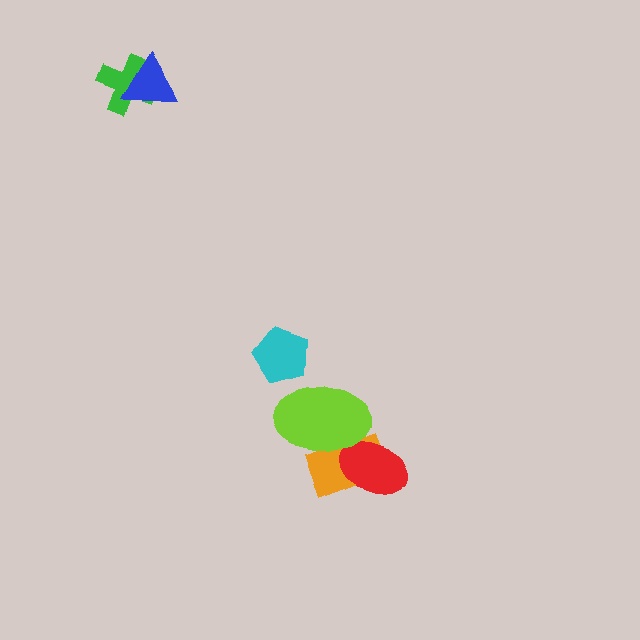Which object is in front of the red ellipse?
The lime ellipse is in front of the red ellipse.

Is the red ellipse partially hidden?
Yes, it is partially covered by another shape.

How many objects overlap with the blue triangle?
1 object overlaps with the blue triangle.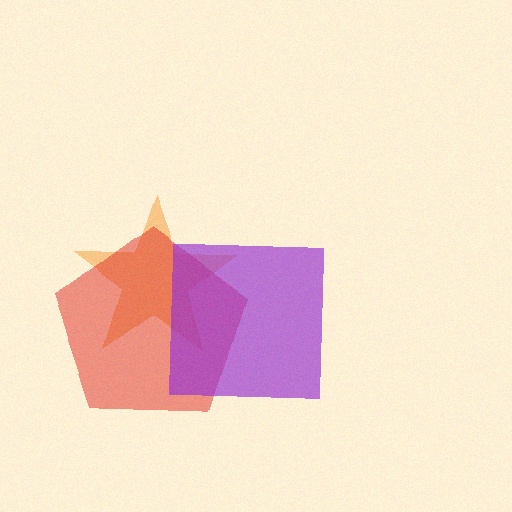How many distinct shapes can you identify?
There are 3 distinct shapes: an orange star, a red pentagon, a purple square.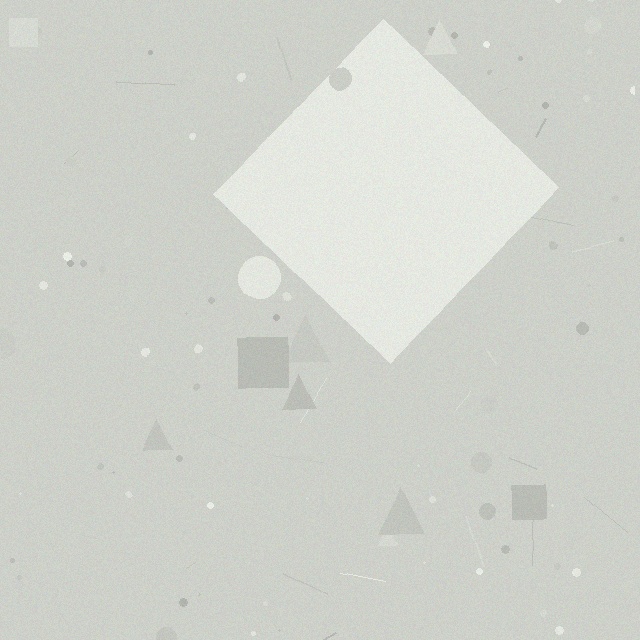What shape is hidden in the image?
A diamond is hidden in the image.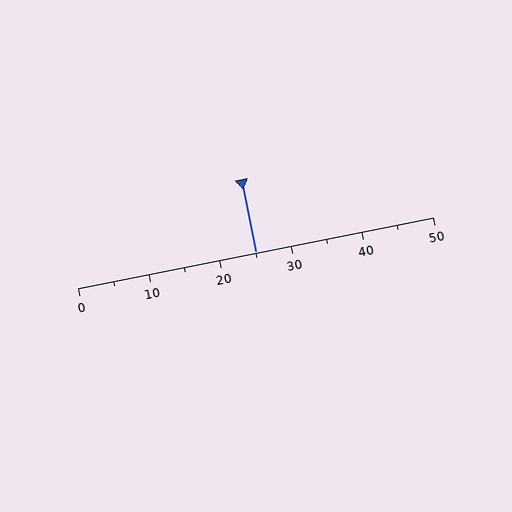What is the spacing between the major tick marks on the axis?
The major ticks are spaced 10 apart.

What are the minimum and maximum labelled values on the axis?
The axis runs from 0 to 50.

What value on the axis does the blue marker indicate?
The marker indicates approximately 25.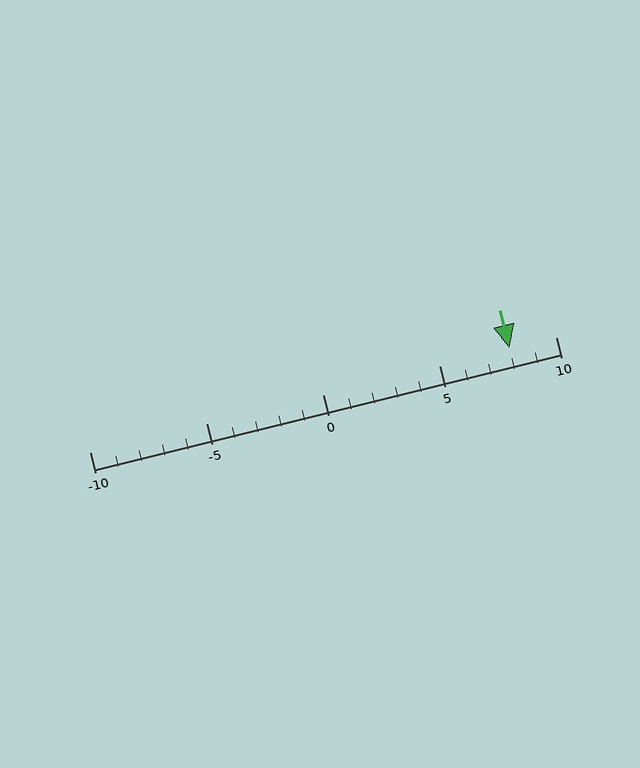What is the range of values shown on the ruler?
The ruler shows values from -10 to 10.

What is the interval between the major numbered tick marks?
The major tick marks are spaced 5 units apart.